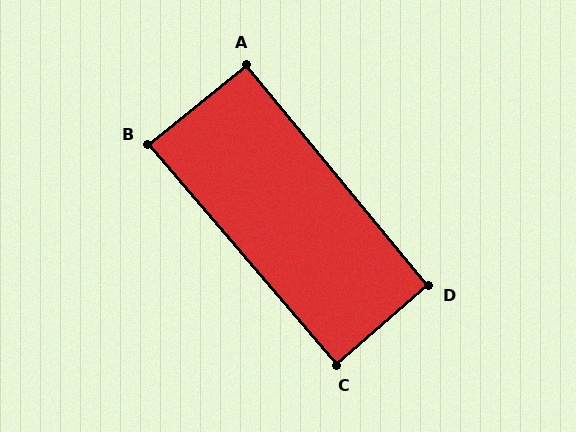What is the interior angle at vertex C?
Approximately 90 degrees (approximately right).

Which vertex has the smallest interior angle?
B, at approximately 89 degrees.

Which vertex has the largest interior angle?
D, at approximately 91 degrees.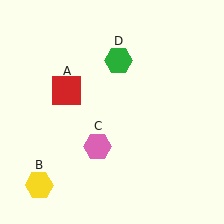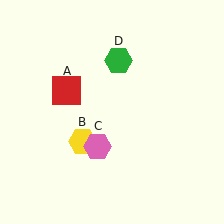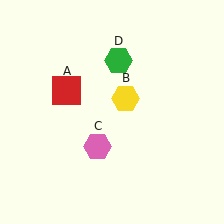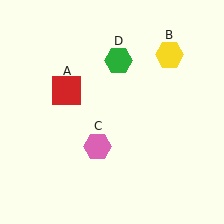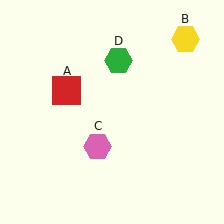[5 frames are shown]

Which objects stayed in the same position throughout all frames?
Red square (object A) and pink hexagon (object C) and green hexagon (object D) remained stationary.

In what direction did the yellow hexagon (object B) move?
The yellow hexagon (object B) moved up and to the right.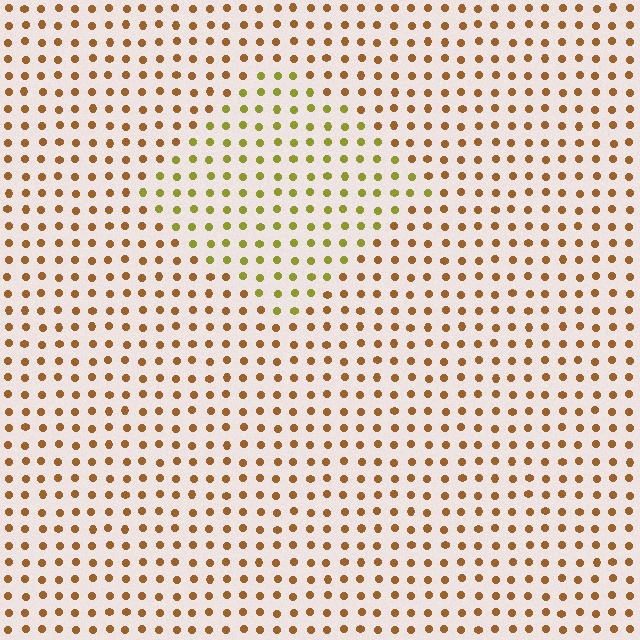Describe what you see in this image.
The image is filled with small brown elements in a uniform arrangement. A diamond-shaped region is visible where the elements are tinted to a slightly different hue, forming a subtle color boundary.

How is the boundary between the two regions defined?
The boundary is defined purely by a slight shift in hue (about 38 degrees). Spacing, size, and orientation are identical on both sides.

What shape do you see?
I see a diamond.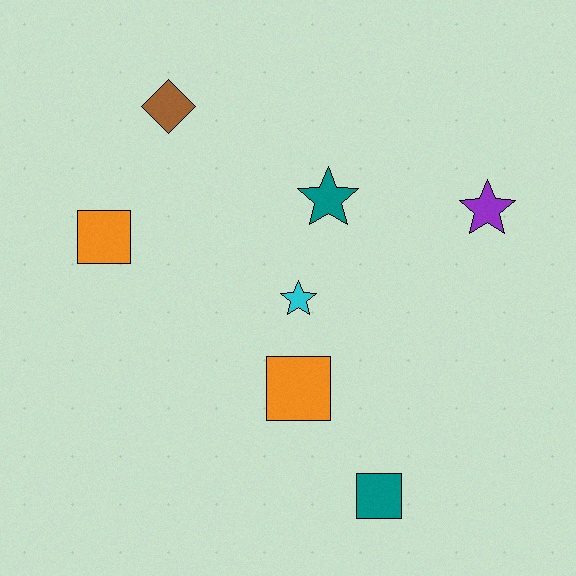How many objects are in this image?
There are 7 objects.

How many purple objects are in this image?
There is 1 purple object.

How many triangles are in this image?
There are no triangles.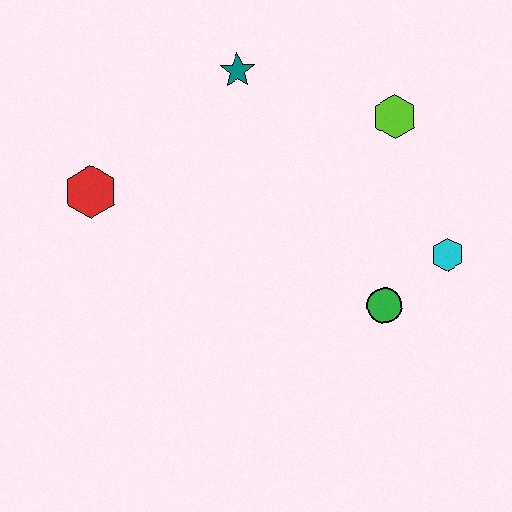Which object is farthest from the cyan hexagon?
The red hexagon is farthest from the cyan hexagon.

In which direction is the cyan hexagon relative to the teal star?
The cyan hexagon is to the right of the teal star.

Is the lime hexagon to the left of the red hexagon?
No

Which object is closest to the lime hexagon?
The cyan hexagon is closest to the lime hexagon.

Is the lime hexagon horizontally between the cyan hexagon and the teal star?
Yes